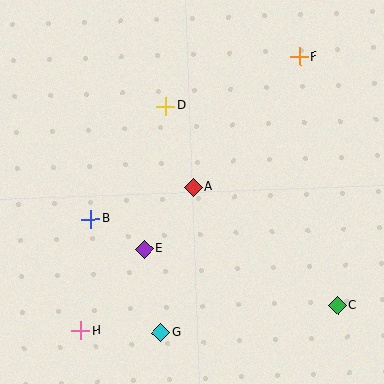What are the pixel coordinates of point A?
Point A is at (193, 187).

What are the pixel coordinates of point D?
Point D is at (166, 106).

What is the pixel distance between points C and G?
The distance between C and G is 179 pixels.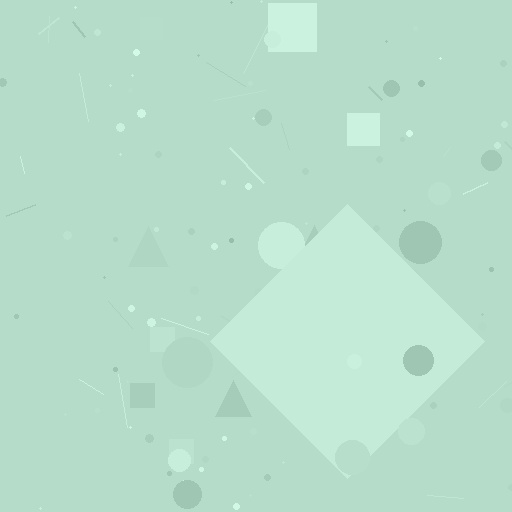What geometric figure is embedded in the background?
A diamond is embedded in the background.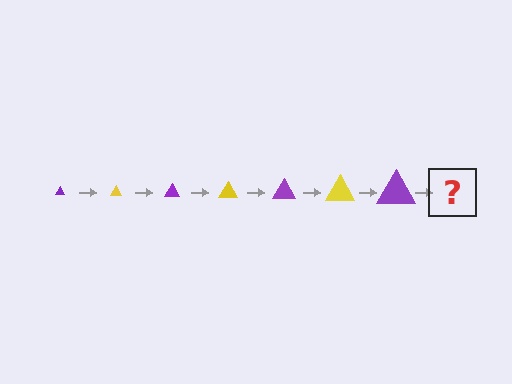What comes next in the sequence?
The next element should be a yellow triangle, larger than the previous one.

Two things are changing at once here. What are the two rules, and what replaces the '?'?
The two rules are that the triangle grows larger each step and the color cycles through purple and yellow. The '?' should be a yellow triangle, larger than the previous one.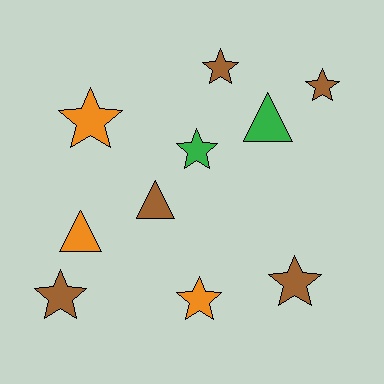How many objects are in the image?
There are 10 objects.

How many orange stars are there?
There are 2 orange stars.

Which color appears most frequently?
Brown, with 5 objects.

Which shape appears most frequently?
Star, with 7 objects.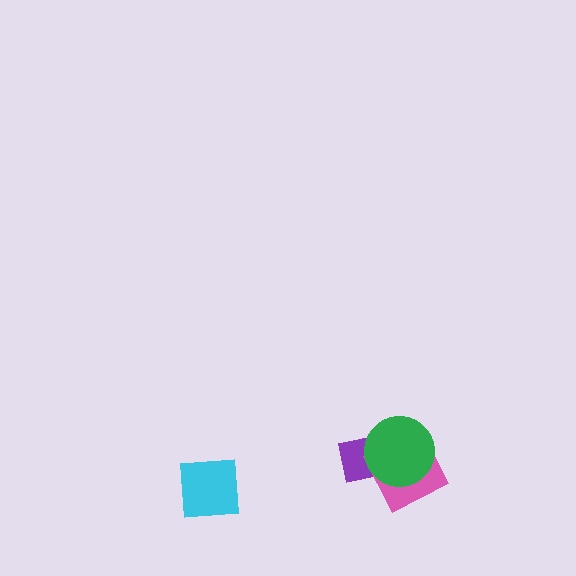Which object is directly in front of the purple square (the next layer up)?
The pink diamond is directly in front of the purple square.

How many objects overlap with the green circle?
2 objects overlap with the green circle.